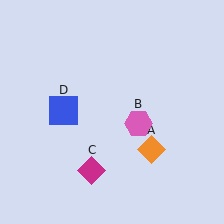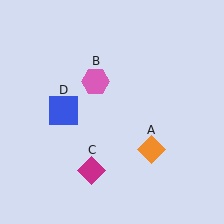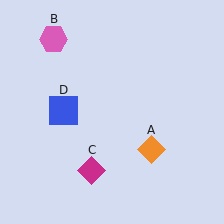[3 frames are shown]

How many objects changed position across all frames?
1 object changed position: pink hexagon (object B).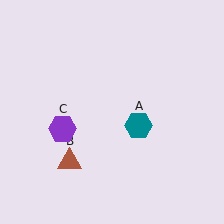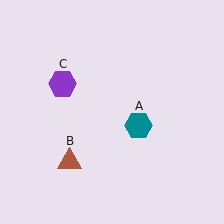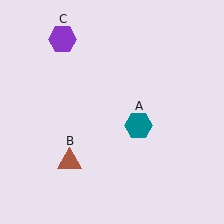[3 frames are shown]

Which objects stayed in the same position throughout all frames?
Teal hexagon (object A) and brown triangle (object B) remained stationary.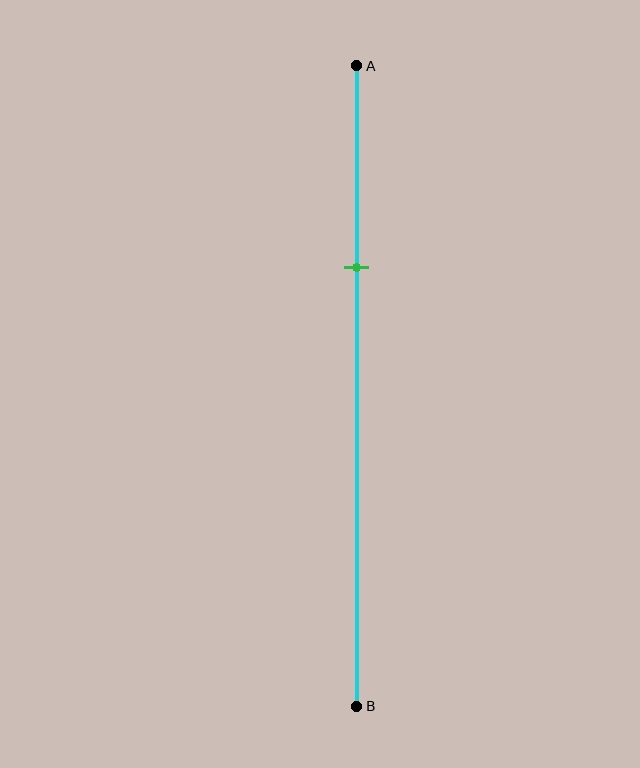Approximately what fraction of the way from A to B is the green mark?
The green mark is approximately 30% of the way from A to B.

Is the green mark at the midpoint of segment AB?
No, the mark is at about 30% from A, not at the 50% midpoint.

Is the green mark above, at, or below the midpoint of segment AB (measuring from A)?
The green mark is above the midpoint of segment AB.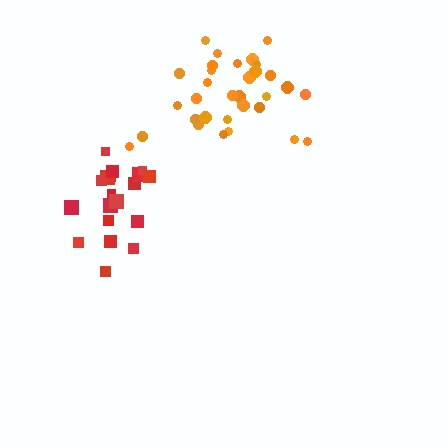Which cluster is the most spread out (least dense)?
Orange.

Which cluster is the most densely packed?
Red.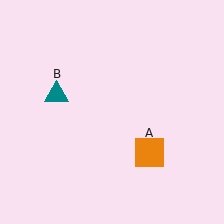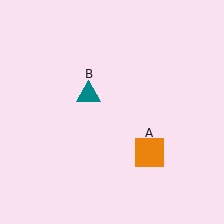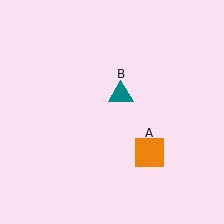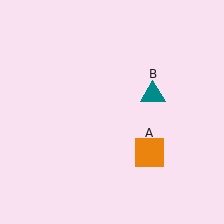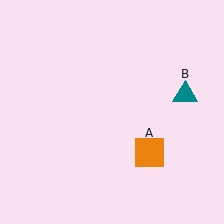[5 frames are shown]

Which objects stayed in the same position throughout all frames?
Orange square (object A) remained stationary.